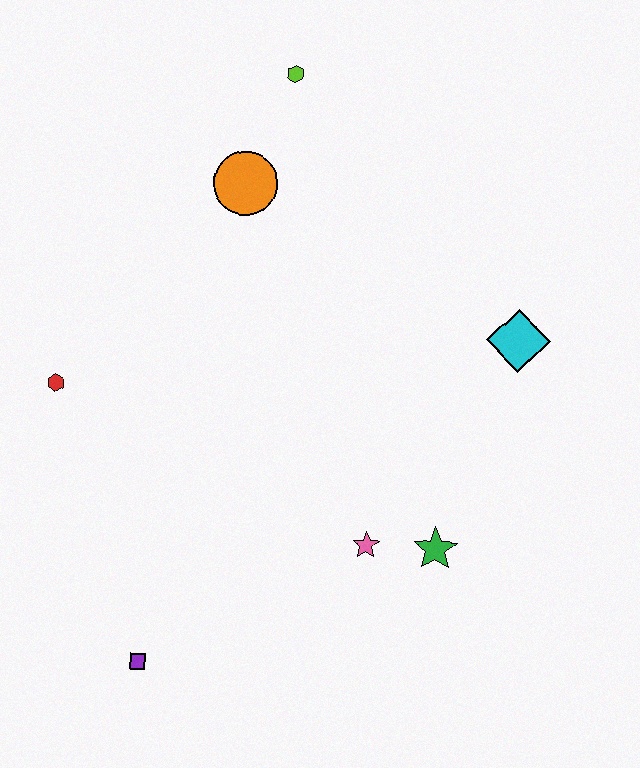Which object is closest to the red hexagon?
The orange circle is closest to the red hexagon.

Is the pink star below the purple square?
No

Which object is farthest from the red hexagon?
The cyan diamond is farthest from the red hexagon.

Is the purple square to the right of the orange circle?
No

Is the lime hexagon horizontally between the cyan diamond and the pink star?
No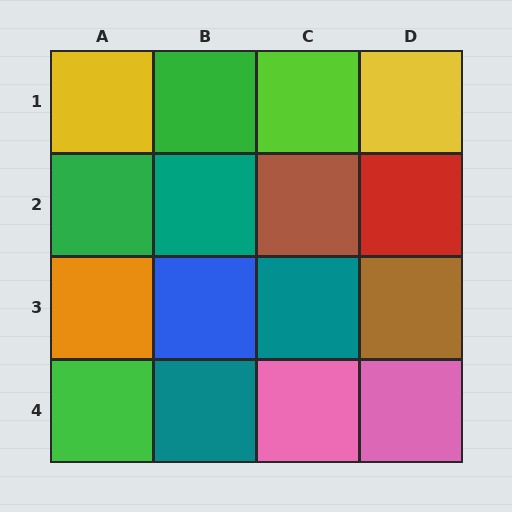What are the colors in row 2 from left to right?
Green, teal, brown, red.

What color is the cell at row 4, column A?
Green.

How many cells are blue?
1 cell is blue.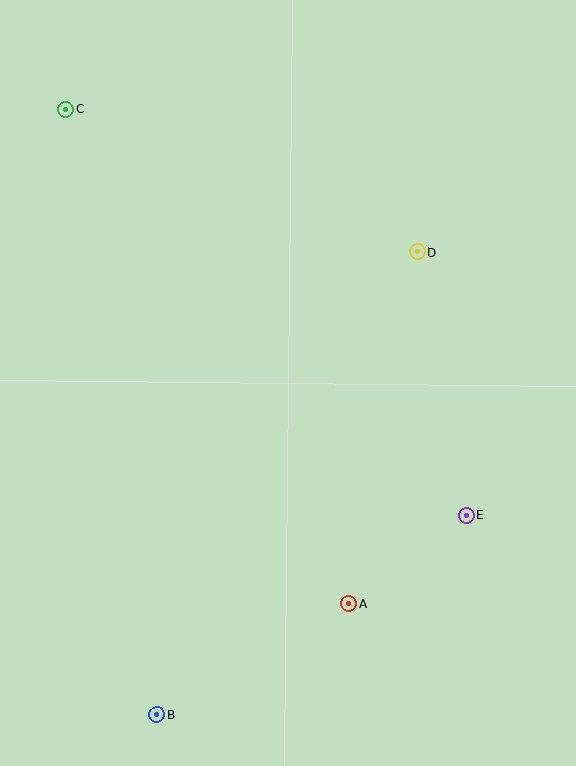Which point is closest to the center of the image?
Point D at (418, 252) is closest to the center.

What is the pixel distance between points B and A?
The distance between B and A is 221 pixels.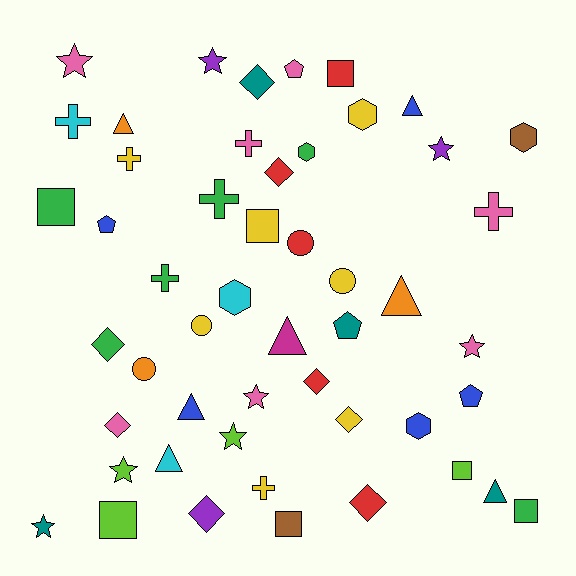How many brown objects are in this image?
There are 2 brown objects.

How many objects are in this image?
There are 50 objects.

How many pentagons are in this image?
There are 4 pentagons.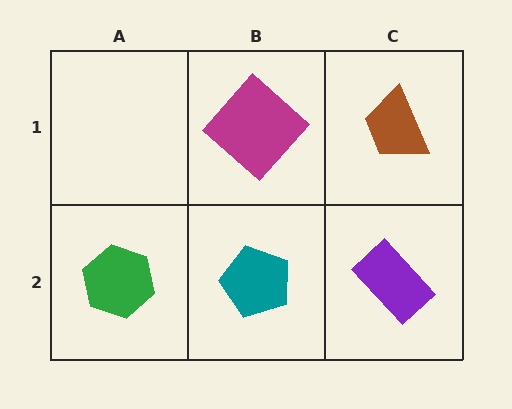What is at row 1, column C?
A brown trapezoid.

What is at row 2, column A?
A green hexagon.